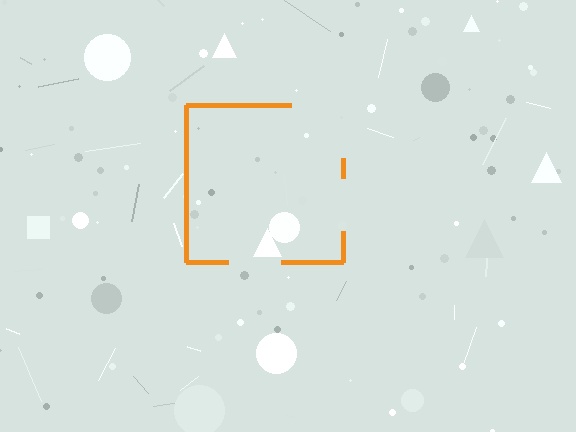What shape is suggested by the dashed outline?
The dashed outline suggests a square.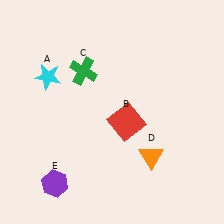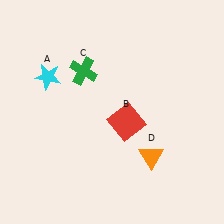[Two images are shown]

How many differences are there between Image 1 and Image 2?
There is 1 difference between the two images.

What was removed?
The purple hexagon (E) was removed in Image 2.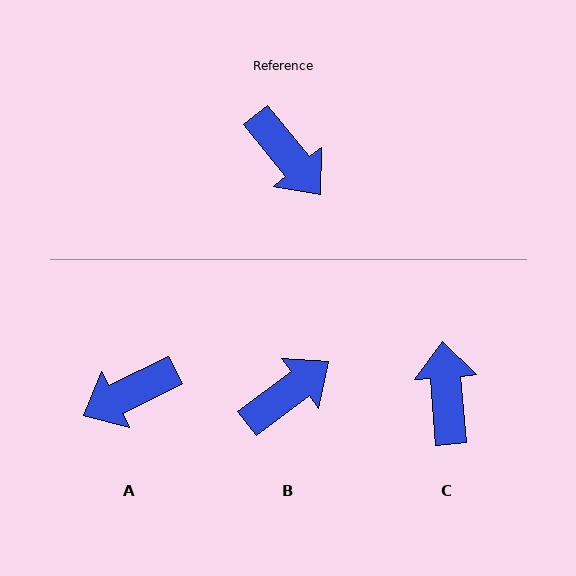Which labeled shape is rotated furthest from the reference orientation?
C, about 146 degrees away.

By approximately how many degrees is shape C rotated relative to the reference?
Approximately 146 degrees counter-clockwise.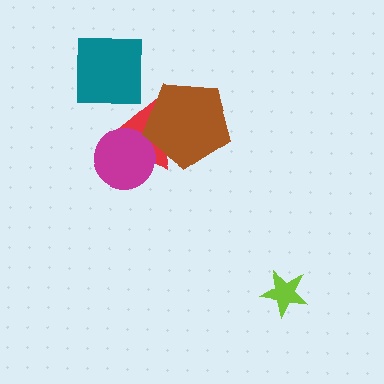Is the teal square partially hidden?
No, no other shape covers it.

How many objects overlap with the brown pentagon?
1 object overlaps with the brown pentagon.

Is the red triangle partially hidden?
Yes, it is partially covered by another shape.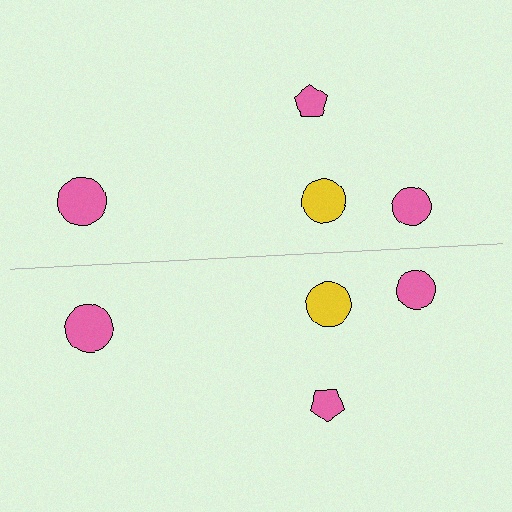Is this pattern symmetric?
Yes, this pattern has bilateral (reflection) symmetry.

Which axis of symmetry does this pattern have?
The pattern has a horizontal axis of symmetry running through the center of the image.